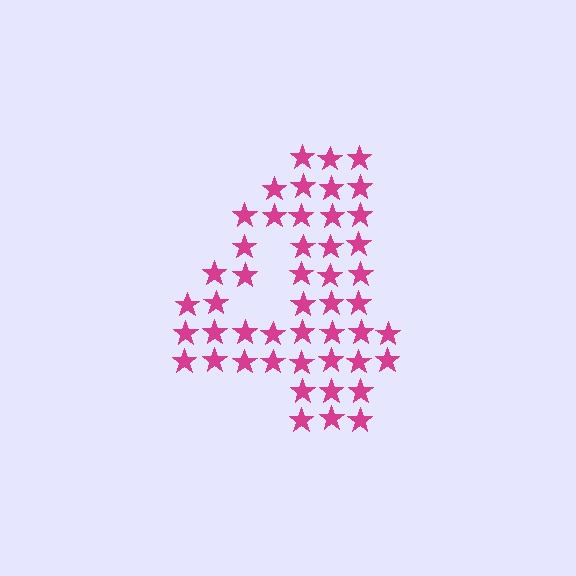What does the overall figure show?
The overall figure shows the digit 4.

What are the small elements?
The small elements are stars.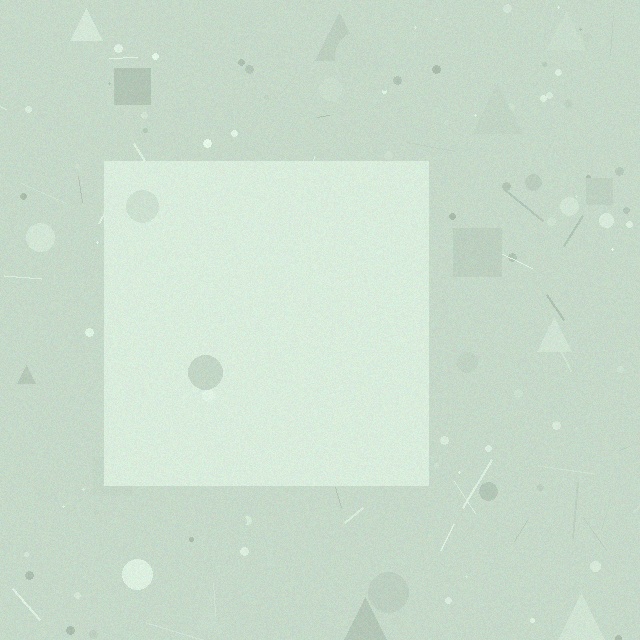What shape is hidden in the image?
A square is hidden in the image.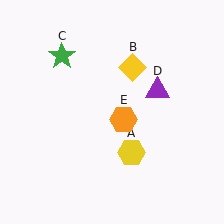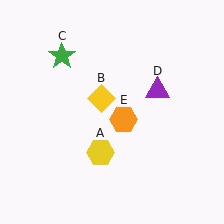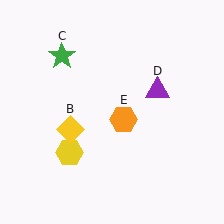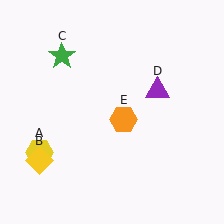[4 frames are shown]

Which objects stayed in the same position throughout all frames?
Green star (object C) and purple triangle (object D) and orange hexagon (object E) remained stationary.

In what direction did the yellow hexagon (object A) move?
The yellow hexagon (object A) moved left.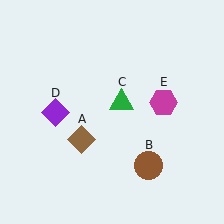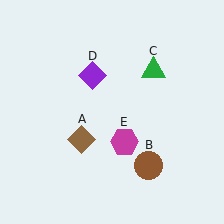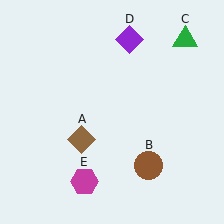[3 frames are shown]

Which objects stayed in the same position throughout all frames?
Brown diamond (object A) and brown circle (object B) remained stationary.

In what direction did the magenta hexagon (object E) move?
The magenta hexagon (object E) moved down and to the left.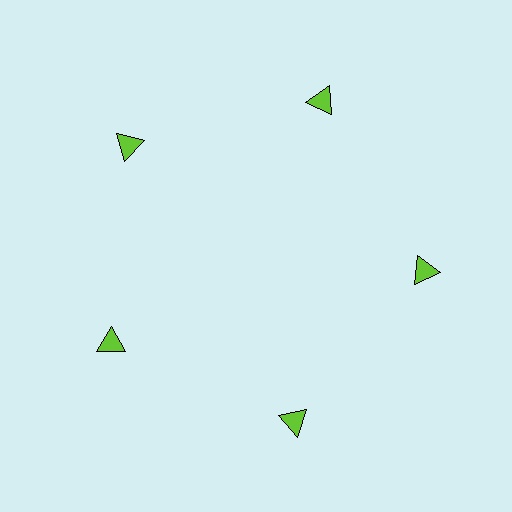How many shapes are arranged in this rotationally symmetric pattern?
There are 5 shapes, arranged in 5 groups of 1.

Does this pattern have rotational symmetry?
Yes, this pattern has 5-fold rotational symmetry. It looks the same after rotating 72 degrees around the center.